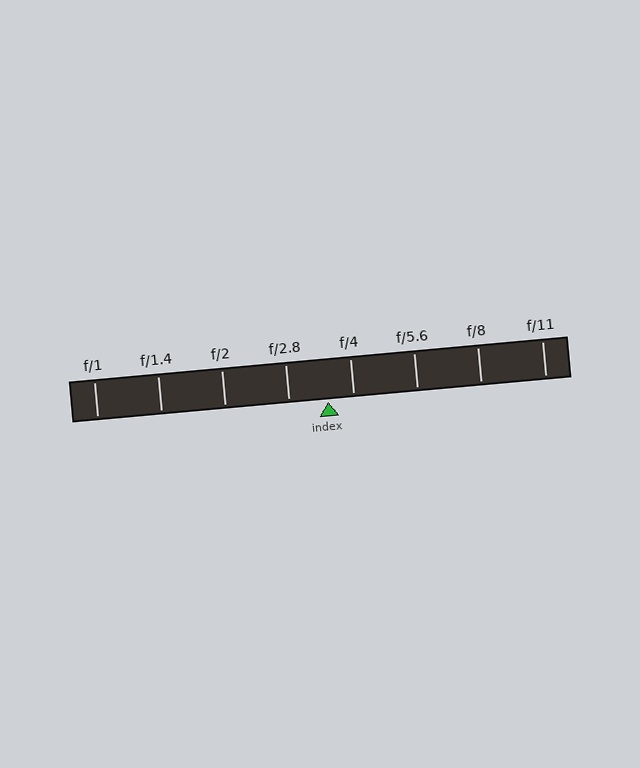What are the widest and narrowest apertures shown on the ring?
The widest aperture shown is f/1 and the narrowest is f/11.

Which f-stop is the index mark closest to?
The index mark is closest to f/4.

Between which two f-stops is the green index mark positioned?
The index mark is between f/2.8 and f/4.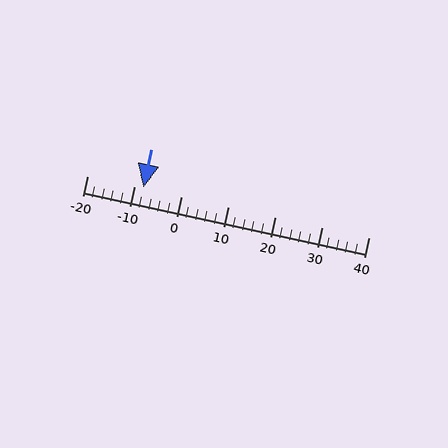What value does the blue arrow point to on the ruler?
The blue arrow points to approximately -8.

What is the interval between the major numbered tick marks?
The major tick marks are spaced 10 units apart.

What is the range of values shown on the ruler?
The ruler shows values from -20 to 40.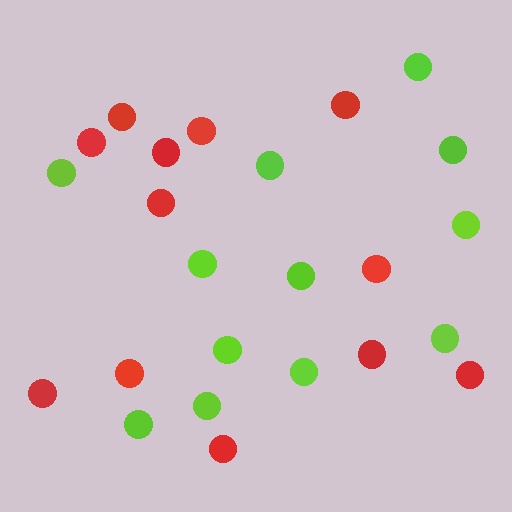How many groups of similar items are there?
There are 2 groups: one group of lime circles (12) and one group of red circles (12).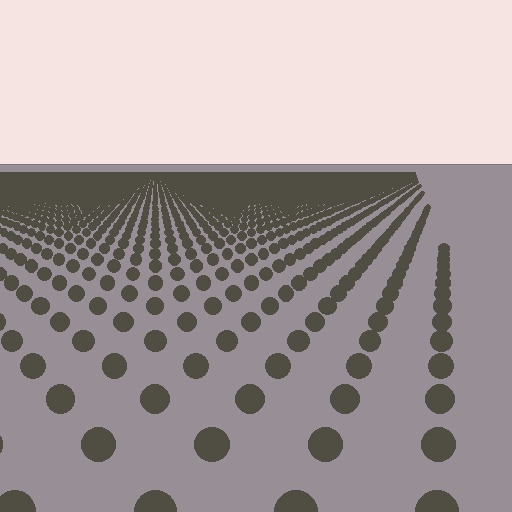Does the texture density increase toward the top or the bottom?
Density increases toward the top.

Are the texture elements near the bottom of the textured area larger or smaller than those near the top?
Larger. Near the bottom, elements are closer to the viewer and appear at a bigger on-screen size.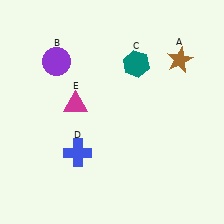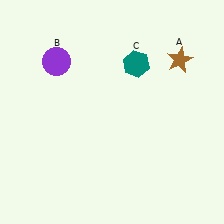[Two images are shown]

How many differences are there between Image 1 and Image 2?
There are 2 differences between the two images.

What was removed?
The magenta triangle (E), the blue cross (D) were removed in Image 2.